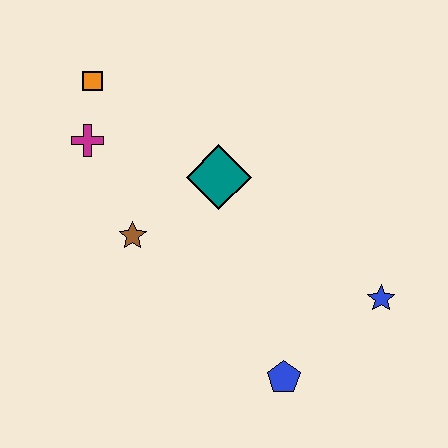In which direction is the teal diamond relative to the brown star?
The teal diamond is to the right of the brown star.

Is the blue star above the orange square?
No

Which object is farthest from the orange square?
The blue star is farthest from the orange square.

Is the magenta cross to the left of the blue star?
Yes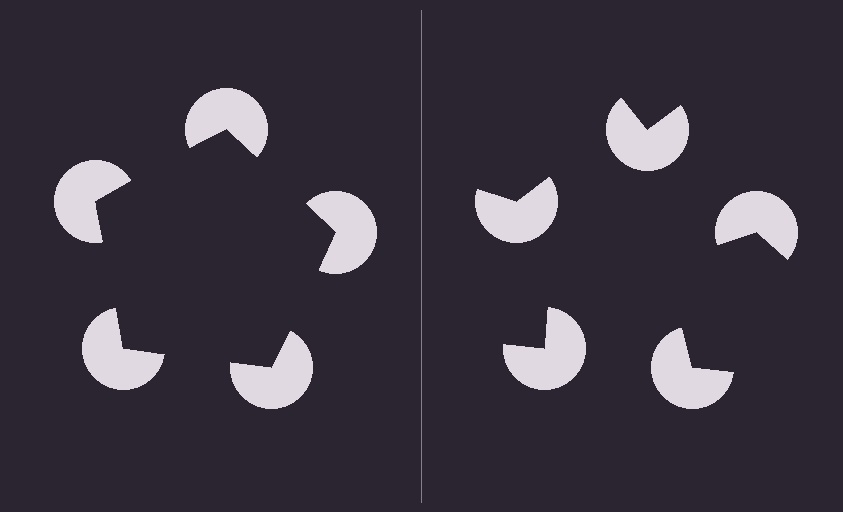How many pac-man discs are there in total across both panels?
10 — 5 on each side.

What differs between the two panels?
The pac-man discs are positioned identically on both sides; only the wedge orientations differ. On the left they align to a pentagon; on the right they are misaligned.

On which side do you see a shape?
An illusory pentagon appears on the left side. On the right side the wedge cuts are rotated, so no coherent shape forms.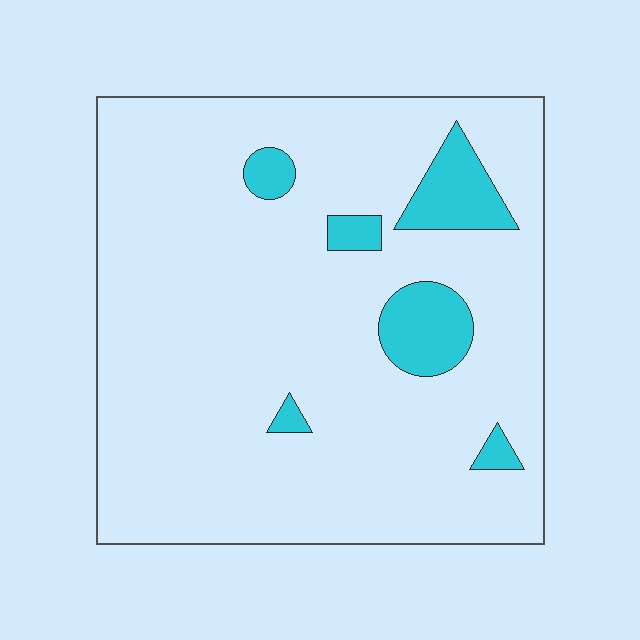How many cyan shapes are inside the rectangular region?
6.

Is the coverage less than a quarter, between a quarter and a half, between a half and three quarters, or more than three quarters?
Less than a quarter.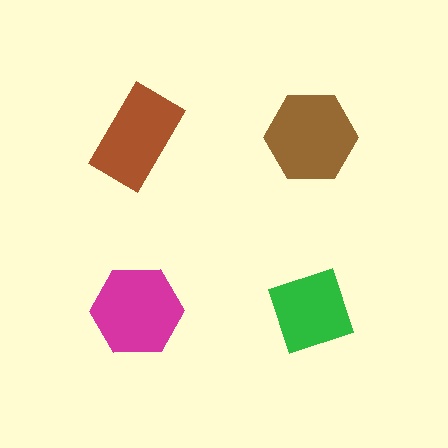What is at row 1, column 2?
A brown hexagon.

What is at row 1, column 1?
A brown rectangle.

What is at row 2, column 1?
A magenta hexagon.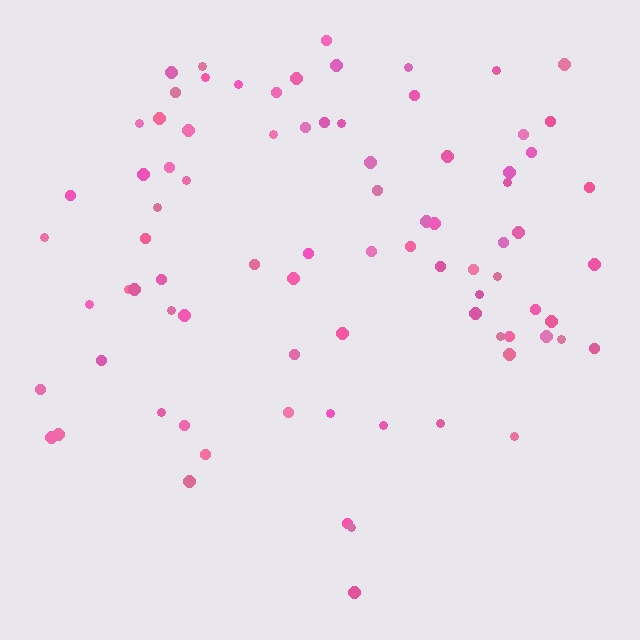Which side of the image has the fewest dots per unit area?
The bottom.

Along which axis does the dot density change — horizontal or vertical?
Vertical.